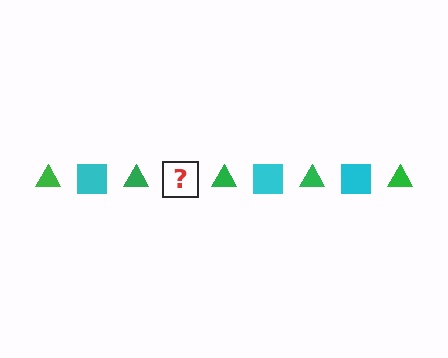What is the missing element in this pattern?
The missing element is a cyan square.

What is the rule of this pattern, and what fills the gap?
The rule is that the pattern alternates between green triangle and cyan square. The gap should be filled with a cyan square.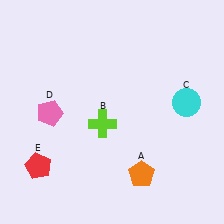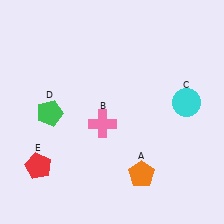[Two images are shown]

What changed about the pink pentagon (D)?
In Image 1, D is pink. In Image 2, it changed to green.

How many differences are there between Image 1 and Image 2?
There are 2 differences between the two images.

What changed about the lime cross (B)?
In Image 1, B is lime. In Image 2, it changed to pink.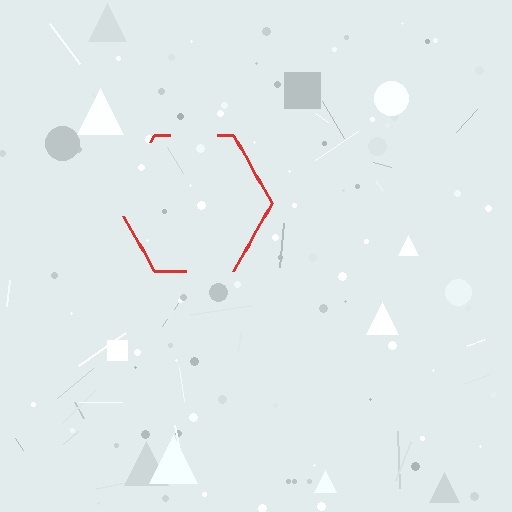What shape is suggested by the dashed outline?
The dashed outline suggests a hexagon.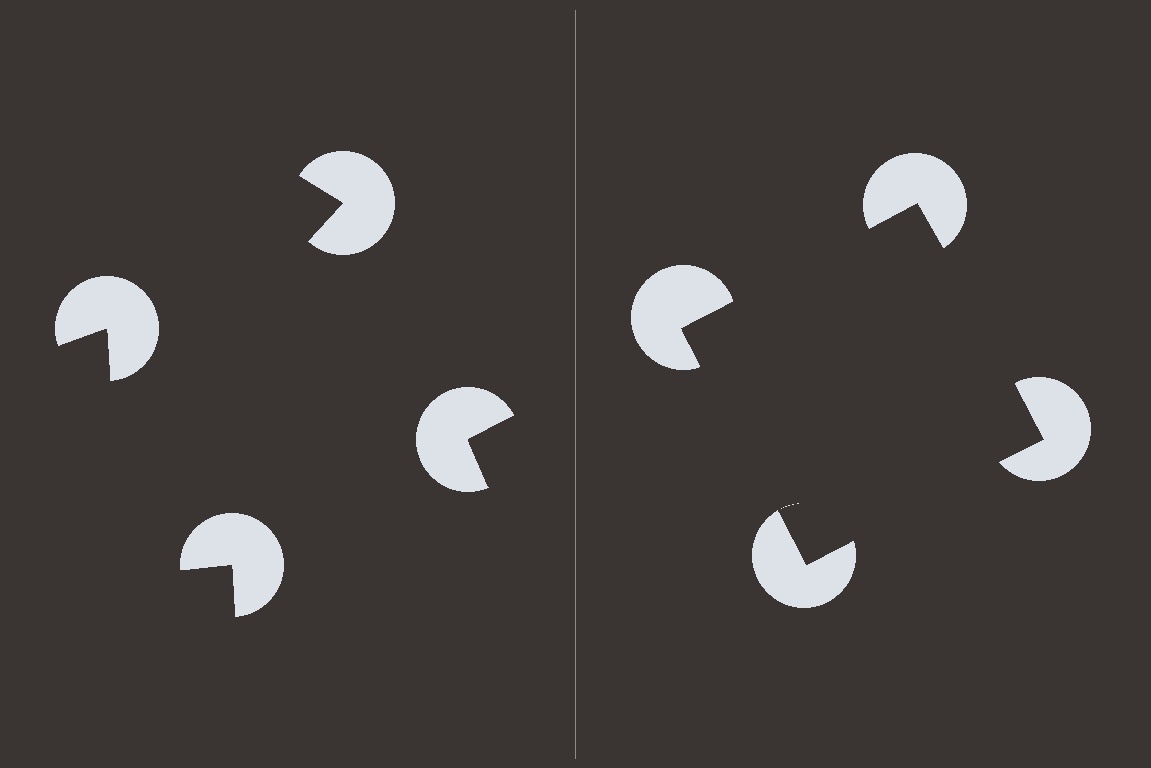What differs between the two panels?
The pac-man discs are positioned identically on both sides; only the wedge orientations differ. On the right they align to a square; on the left they are misaligned.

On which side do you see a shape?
An illusory square appears on the right side. On the left side the wedge cuts are rotated, so no coherent shape forms.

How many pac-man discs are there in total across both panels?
8 — 4 on each side.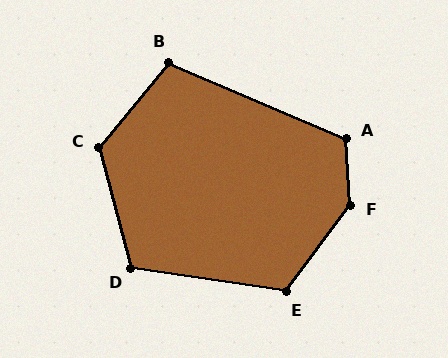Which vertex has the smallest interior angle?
B, at approximately 106 degrees.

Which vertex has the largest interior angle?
F, at approximately 140 degrees.